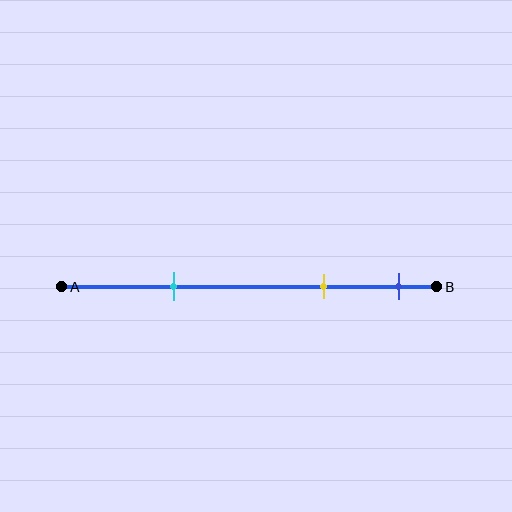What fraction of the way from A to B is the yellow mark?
The yellow mark is approximately 70% (0.7) of the way from A to B.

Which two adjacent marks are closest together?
The yellow and blue marks are the closest adjacent pair.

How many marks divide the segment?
There are 3 marks dividing the segment.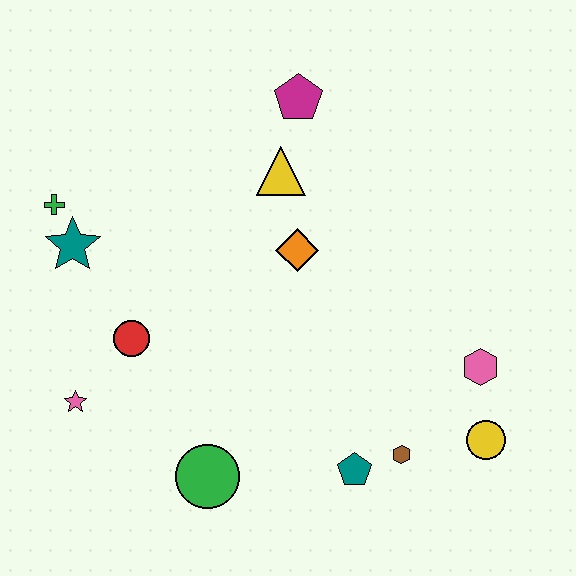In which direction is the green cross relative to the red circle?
The green cross is above the red circle.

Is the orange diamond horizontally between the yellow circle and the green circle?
Yes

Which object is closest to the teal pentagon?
The brown hexagon is closest to the teal pentagon.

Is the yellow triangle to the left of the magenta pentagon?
Yes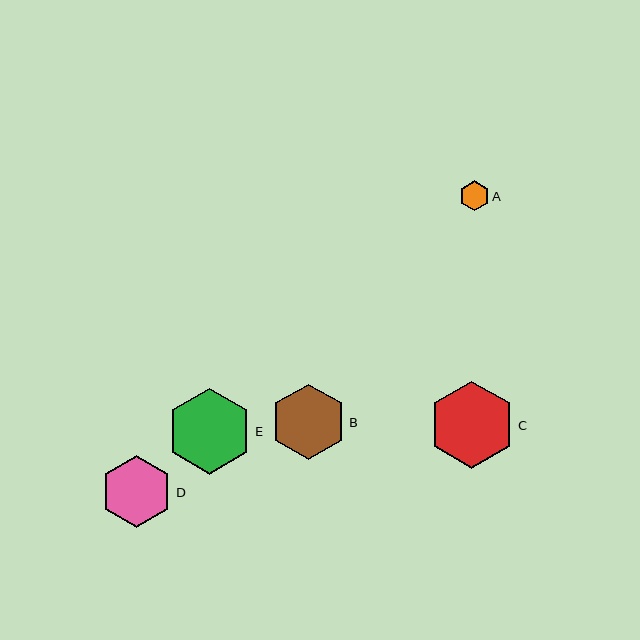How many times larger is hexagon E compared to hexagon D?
Hexagon E is approximately 1.2 times the size of hexagon D.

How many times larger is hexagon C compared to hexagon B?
Hexagon C is approximately 1.1 times the size of hexagon B.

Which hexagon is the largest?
Hexagon C is the largest with a size of approximately 87 pixels.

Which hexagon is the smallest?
Hexagon A is the smallest with a size of approximately 30 pixels.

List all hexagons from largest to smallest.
From largest to smallest: C, E, B, D, A.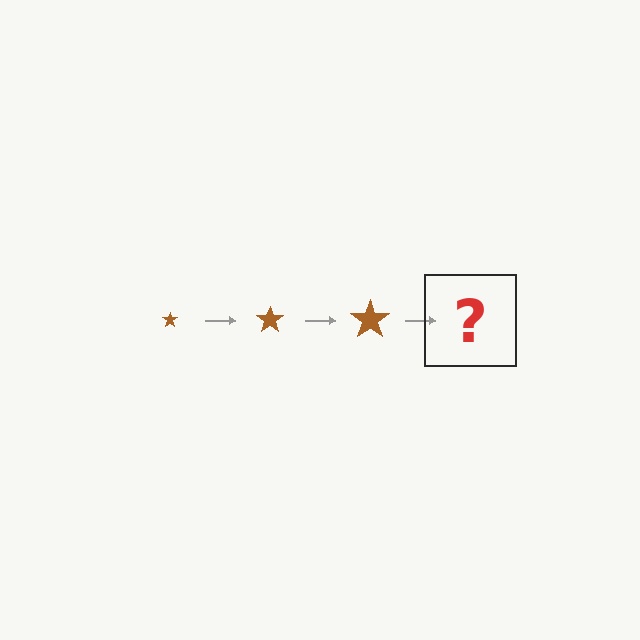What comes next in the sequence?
The next element should be a brown star, larger than the previous one.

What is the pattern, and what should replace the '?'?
The pattern is that the star gets progressively larger each step. The '?' should be a brown star, larger than the previous one.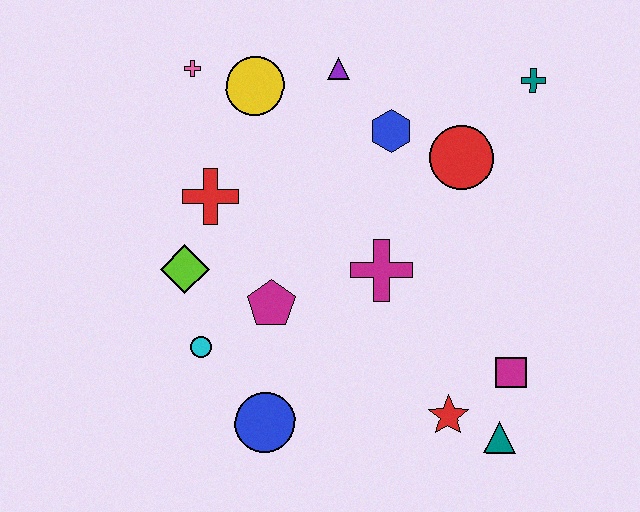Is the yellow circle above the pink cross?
No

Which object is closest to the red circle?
The blue hexagon is closest to the red circle.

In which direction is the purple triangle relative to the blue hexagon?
The purple triangle is above the blue hexagon.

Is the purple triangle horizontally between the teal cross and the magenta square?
No